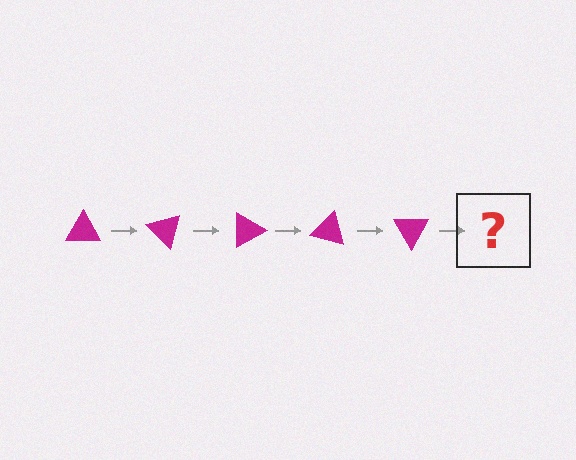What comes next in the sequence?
The next element should be a magenta triangle rotated 225 degrees.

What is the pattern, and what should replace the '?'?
The pattern is that the triangle rotates 45 degrees each step. The '?' should be a magenta triangle rotated 225 degrees.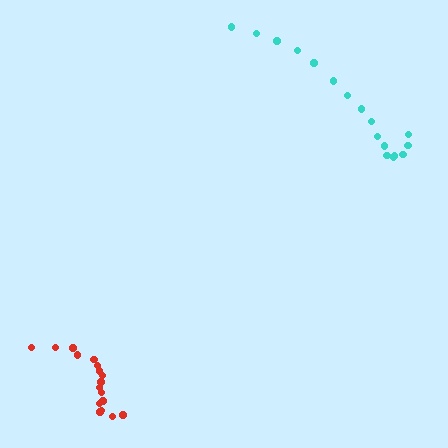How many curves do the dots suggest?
There are 2 distinct paths.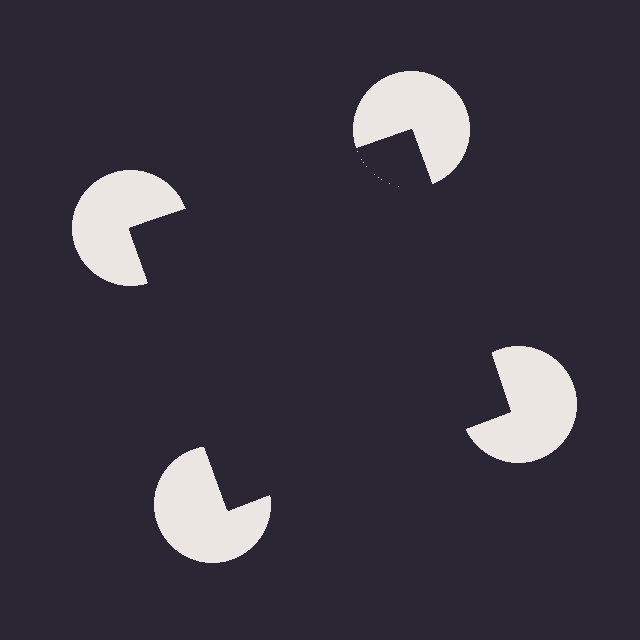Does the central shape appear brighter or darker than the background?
It typically appears slightly darker than the background, even though no actual brightness change is drawn.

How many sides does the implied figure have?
4 sides.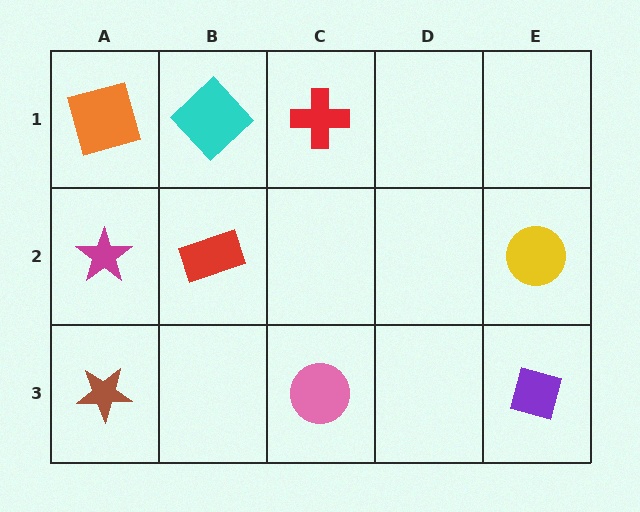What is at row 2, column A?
A magenta star.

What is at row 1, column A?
An orange square.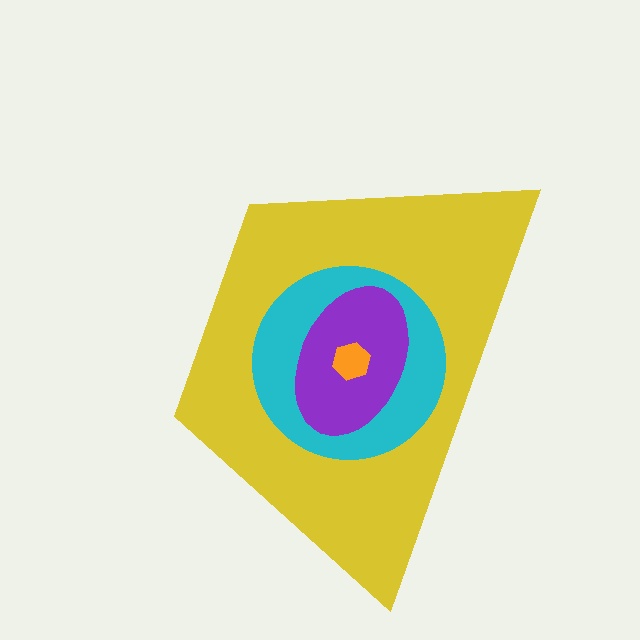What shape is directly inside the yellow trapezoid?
The cyan circle.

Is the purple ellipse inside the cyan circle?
Yes.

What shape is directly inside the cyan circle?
The purple ellipse.